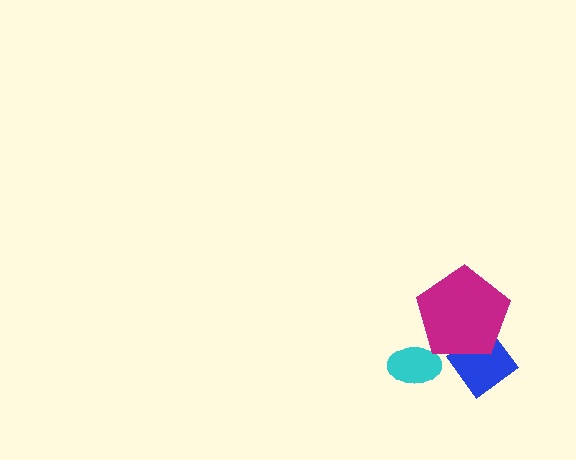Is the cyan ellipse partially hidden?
No, no other shape covers it.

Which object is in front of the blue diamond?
The magenta pentagon is in front of the blue diamond.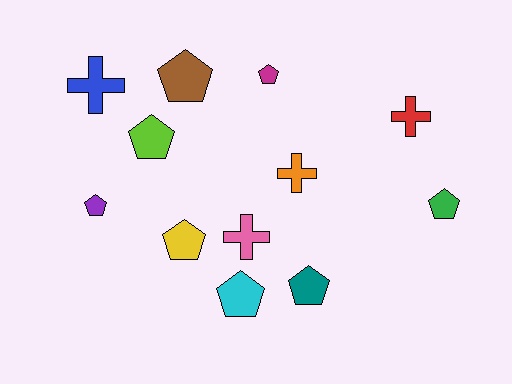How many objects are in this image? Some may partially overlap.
There are 12 objects.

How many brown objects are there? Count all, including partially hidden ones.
There is 1 brown object.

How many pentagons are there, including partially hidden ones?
There are 8 pentagons.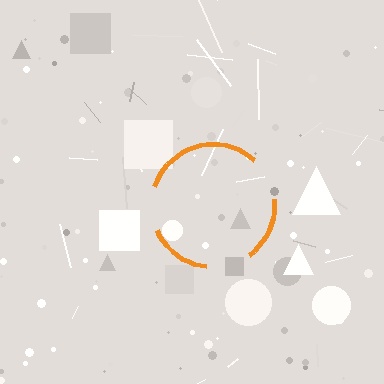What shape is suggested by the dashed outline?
The dashed outline suggests a circle.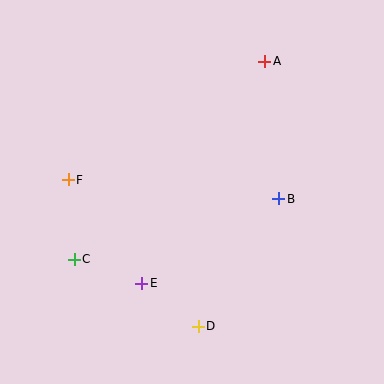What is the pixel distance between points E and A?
The distance between E and A is 254 pixels.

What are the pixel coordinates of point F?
Point F is at (68, 180).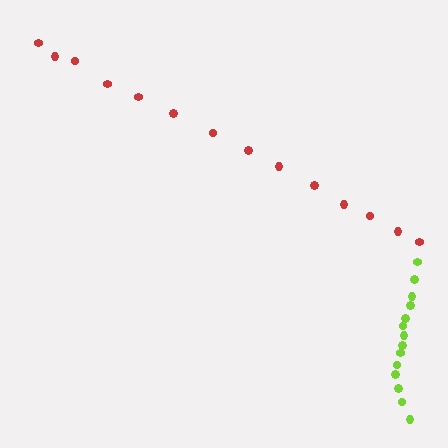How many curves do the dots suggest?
There are 2 distinct paths.